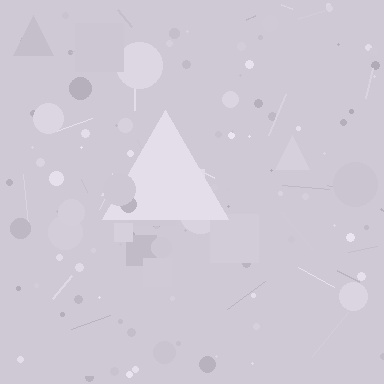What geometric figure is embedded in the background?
A triangle is embedded in the background.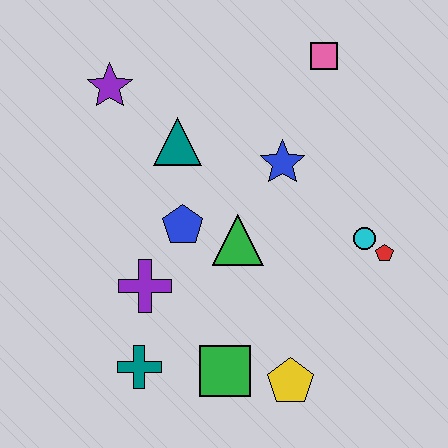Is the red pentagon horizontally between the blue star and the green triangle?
No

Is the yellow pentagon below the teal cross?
Yes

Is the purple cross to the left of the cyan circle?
Yes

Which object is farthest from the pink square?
The teal cross is farthest from the pink square.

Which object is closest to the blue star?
The green triangle is closest to the blue star.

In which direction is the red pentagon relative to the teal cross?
The red pentagon is to the right of the teal cross.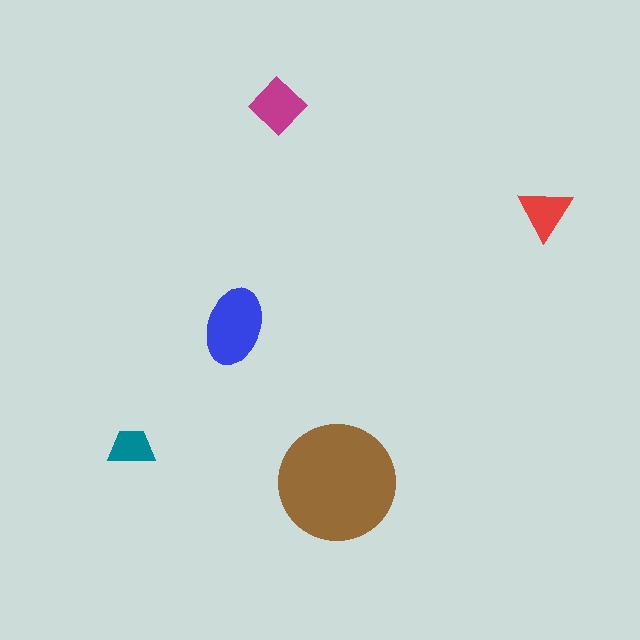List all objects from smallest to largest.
The teal trapezoid, the red triangle, the magenta diamond, the blue ellipse, the brown circle.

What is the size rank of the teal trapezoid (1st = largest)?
5th.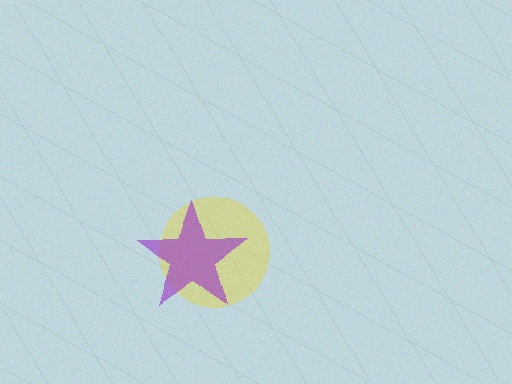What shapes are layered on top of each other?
The layered shapes are: a yellow circle, a purple star.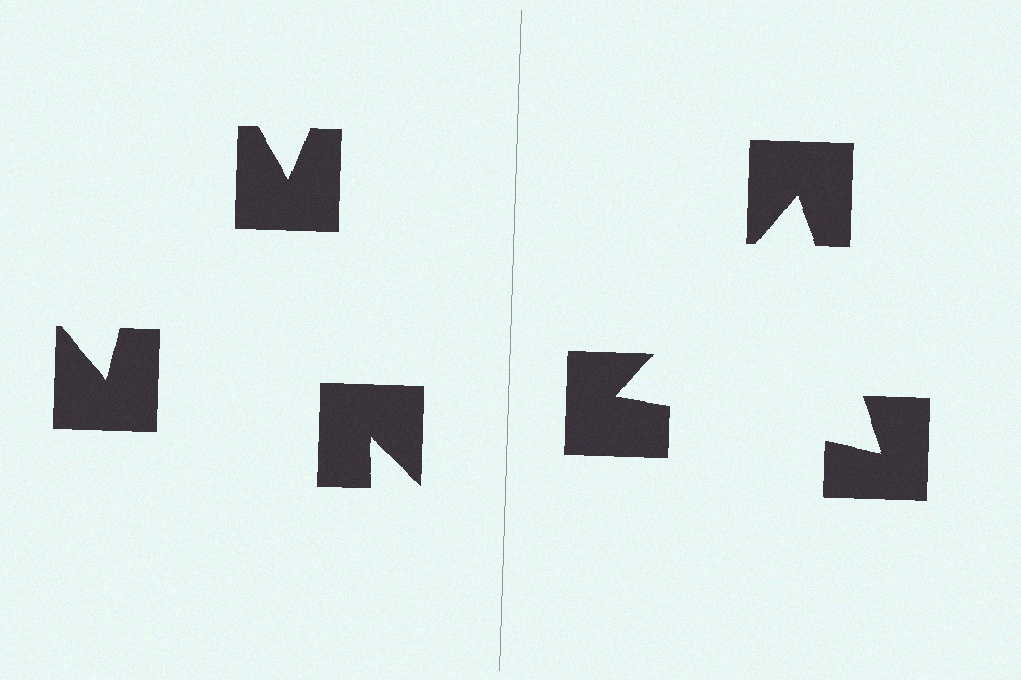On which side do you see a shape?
An illusory triangle appears on the right side. On the left side the wedge cuts are rotated, so no coherent shape forms.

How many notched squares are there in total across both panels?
6 — 3 on each side.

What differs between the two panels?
The notched squares are positioned identically on both sides; only the wedge orientations differ. On the right they align to a triangle; on the left they are misaligned.